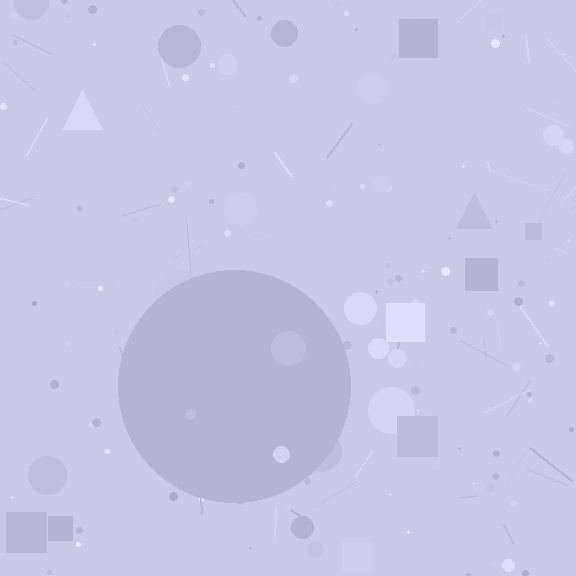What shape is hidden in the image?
A circle is hidden in the image.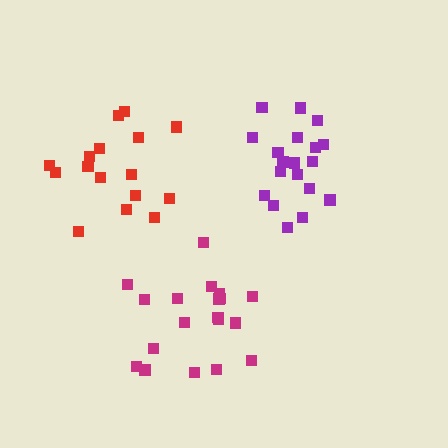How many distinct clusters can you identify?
There are 3 distinct clusters.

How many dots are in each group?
Group 1: 16 dots, Group 2: 21 dots, Group 3: 19 dots (56 total).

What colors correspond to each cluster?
The clusters are colored: red, purple, magenta.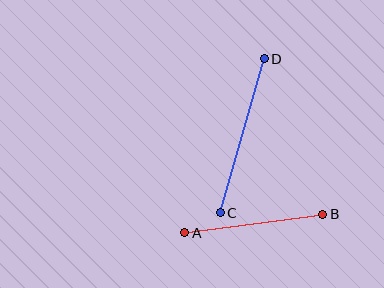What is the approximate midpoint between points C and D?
The midpoint is at approximately (242, 136) pixels.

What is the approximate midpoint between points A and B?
The midpoint is at approximately (254, 224) pixels.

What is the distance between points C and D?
The distance is approximately 160 pixels.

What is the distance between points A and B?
The distance is approximately 139 pixels.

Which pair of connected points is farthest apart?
Points C and D are farthest apart.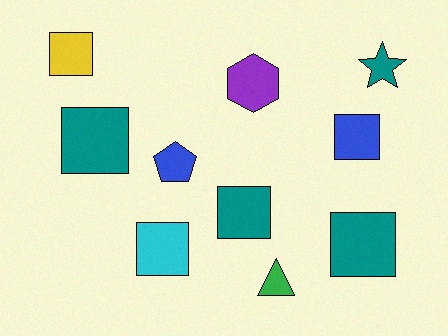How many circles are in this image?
There are no circles.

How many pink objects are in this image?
There are no pink objects.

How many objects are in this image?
There are 10 objects.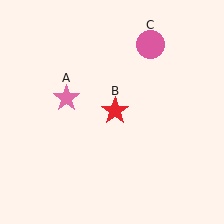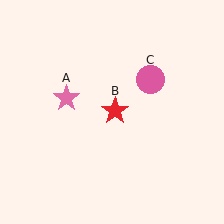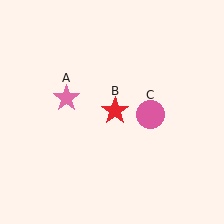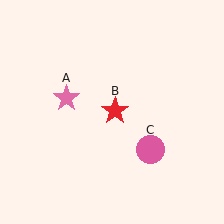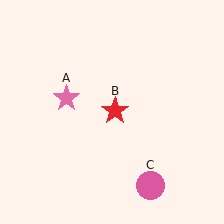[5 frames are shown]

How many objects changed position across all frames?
1 object changed position: pink circle (object C).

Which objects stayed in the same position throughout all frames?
Pink star (object A) and red star (object B) remained stationary.